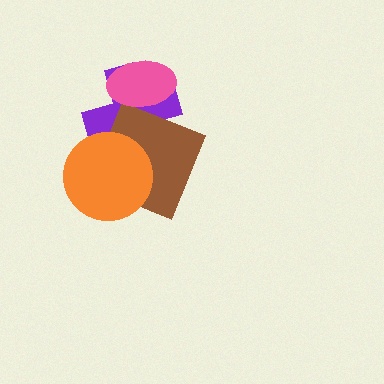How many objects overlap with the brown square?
2 objects overlap with the brown square.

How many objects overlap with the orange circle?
2 objects overlap with the orange circle.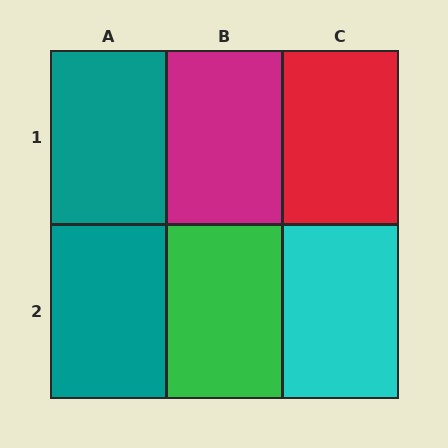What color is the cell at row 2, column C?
Cyan.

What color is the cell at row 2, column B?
Green.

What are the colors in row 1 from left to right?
Teal, magenta, red.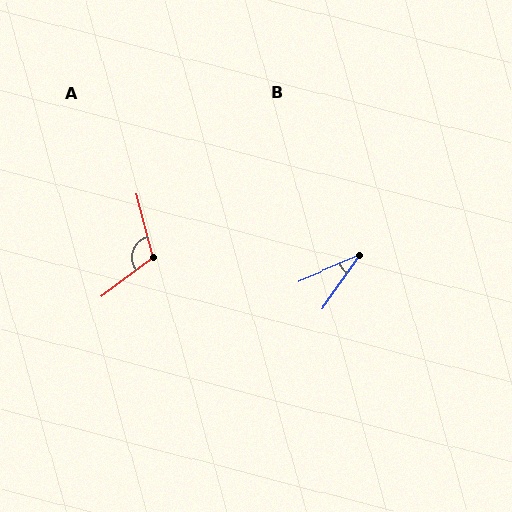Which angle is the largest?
A, at approximately 113 degrees.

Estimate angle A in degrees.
Approximately 113 degrees.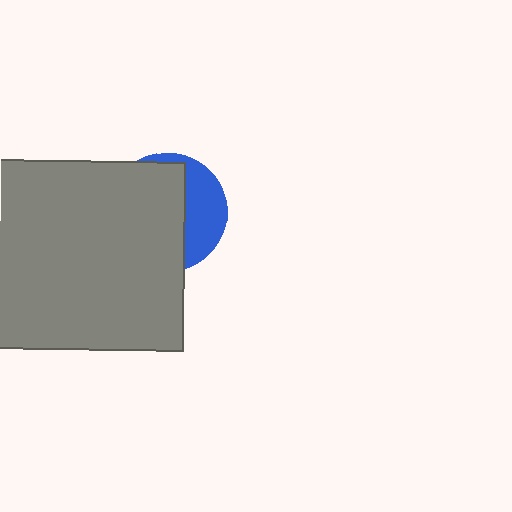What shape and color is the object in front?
The object in front is a gray rectangle.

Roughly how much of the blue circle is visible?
A small part of it is visible (roughly 34%).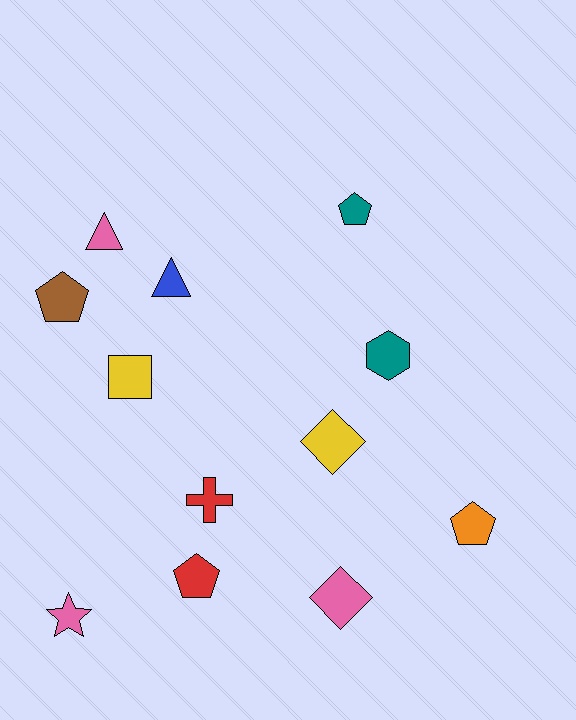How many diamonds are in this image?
There are 2 diamonds.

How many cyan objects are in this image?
There are no cyan objects.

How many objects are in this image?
There are 12 objects.